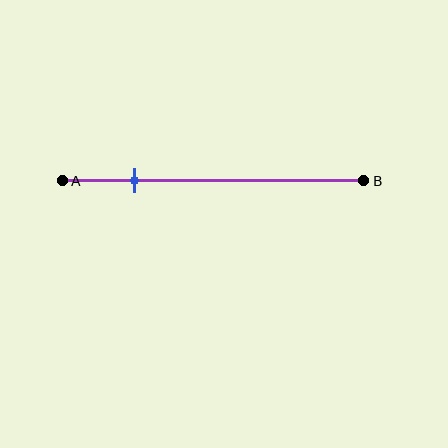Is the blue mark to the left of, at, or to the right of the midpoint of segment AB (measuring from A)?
The blue mark is to the left of the midpoint of segment AB.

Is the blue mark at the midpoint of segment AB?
No, the mark is at about 25% from A, not at the 50% midpoint.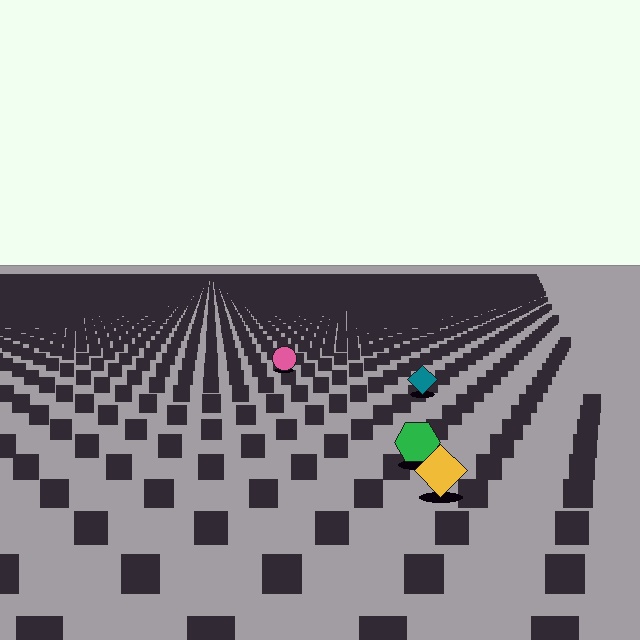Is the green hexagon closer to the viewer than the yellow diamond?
No. The yellow diamond is closer — you can tell from the texture gradient: the ground texture is coarser near it.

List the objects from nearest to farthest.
From nearest to farthest: the yellow diamond, the green hexagon, the teal diamond, the pink circle.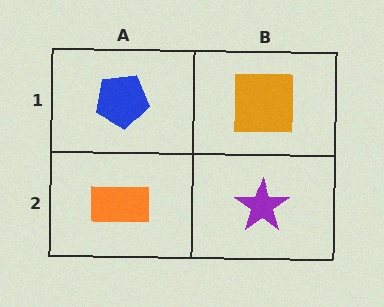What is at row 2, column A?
An orange rectangle.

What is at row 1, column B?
An orange square.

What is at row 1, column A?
A blue pentagon.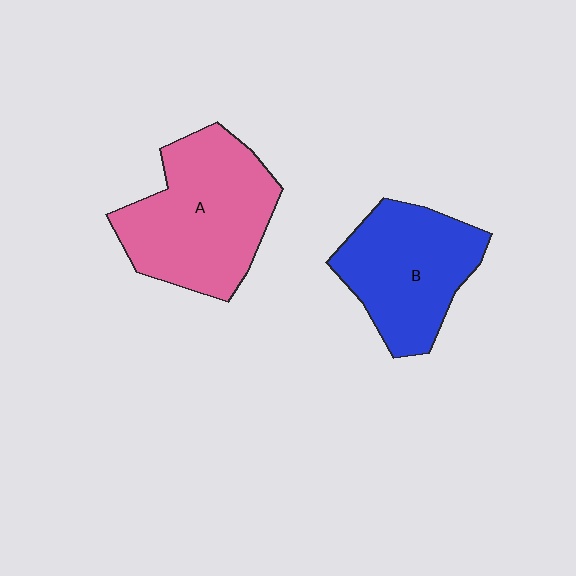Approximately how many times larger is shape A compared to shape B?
Approximately 1.2 times.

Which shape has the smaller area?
Shape B (blue).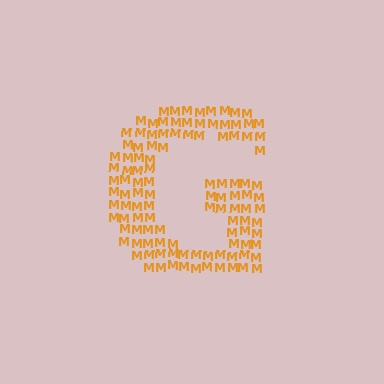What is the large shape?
The large shape is the letter G.